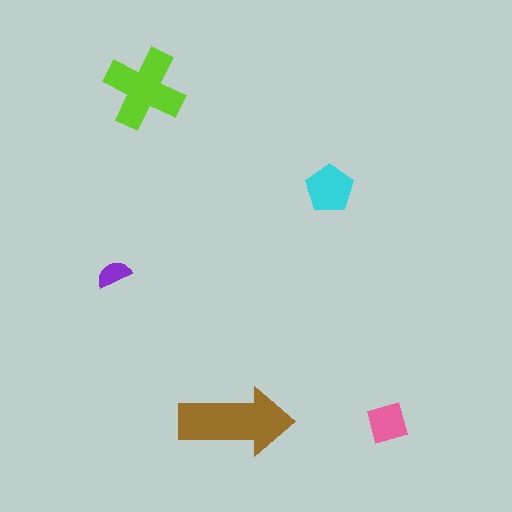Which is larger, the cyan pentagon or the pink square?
The cyan pentagon.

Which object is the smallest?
The purple semicircle.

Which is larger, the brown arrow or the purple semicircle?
The brown arrow.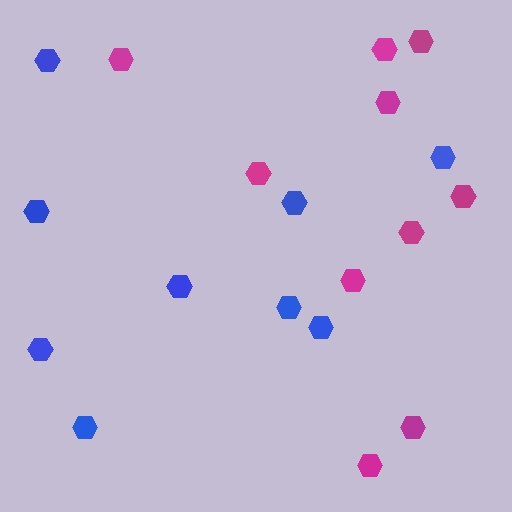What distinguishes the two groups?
There are 2 groups: one group of blue hexagons (9) and one group of magenta hexagons (10).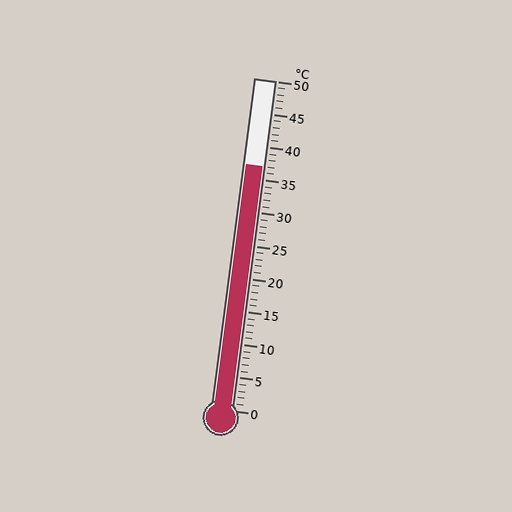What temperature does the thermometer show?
The thermometer shows approximately 37°C.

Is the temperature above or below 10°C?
The temperature is above 10°C.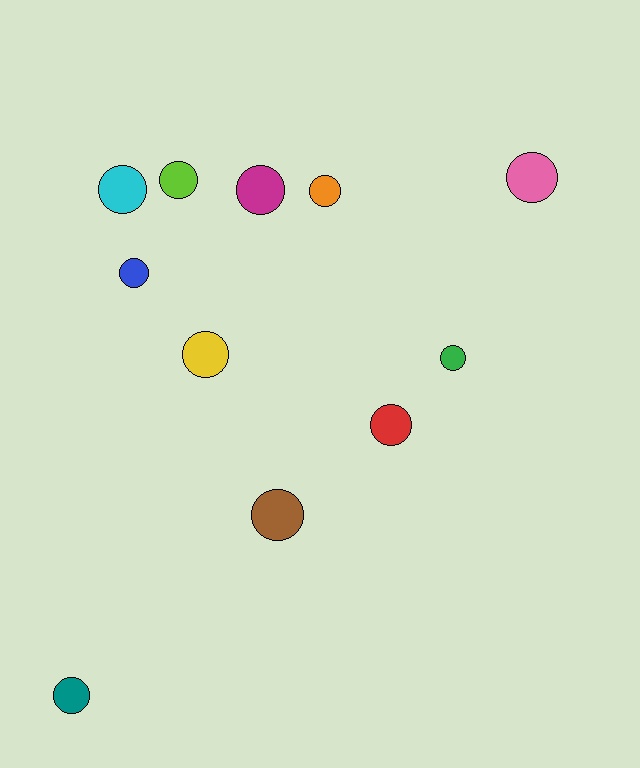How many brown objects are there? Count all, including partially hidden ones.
There is 1 brown object.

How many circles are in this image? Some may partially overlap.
There are 11 circles.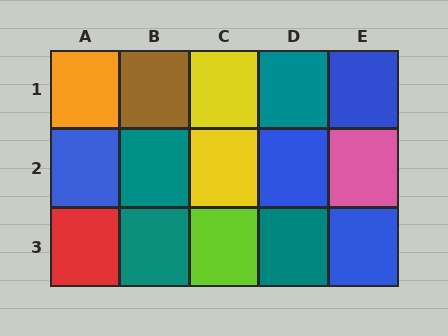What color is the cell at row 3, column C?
Lime.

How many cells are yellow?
2 cells are yellow.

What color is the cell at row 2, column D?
Blue.